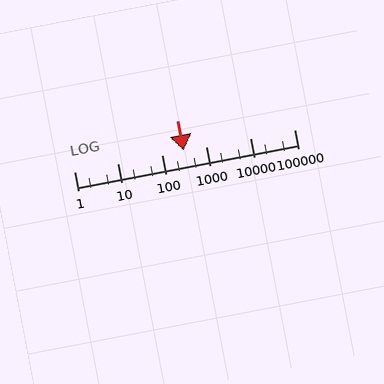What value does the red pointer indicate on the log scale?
The pointer indicates approximately 310.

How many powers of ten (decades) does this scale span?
The scale spans 5 decades, from 1 to 100000.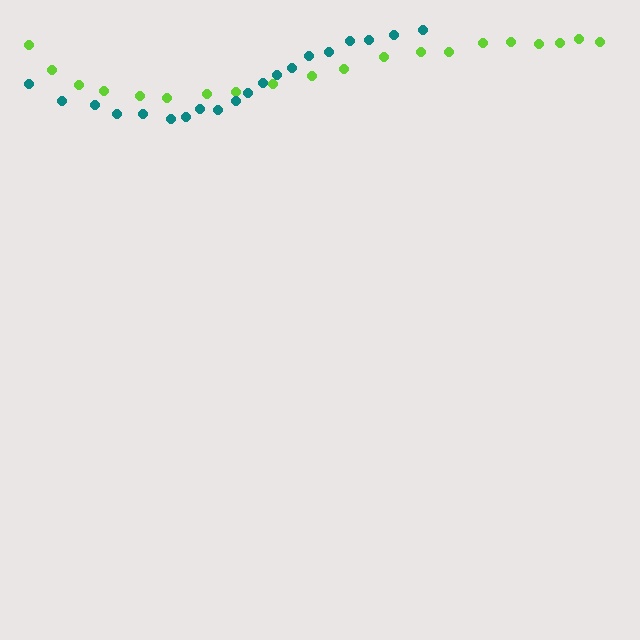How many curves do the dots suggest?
There are 2 distinct paths.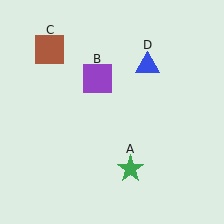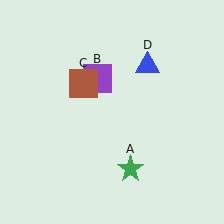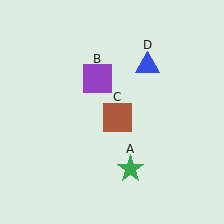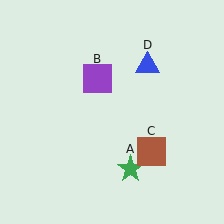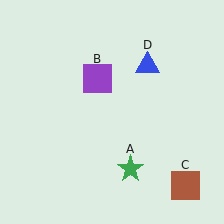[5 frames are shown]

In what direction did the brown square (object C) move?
The brown square (object C) moved down and to the right.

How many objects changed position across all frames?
1 object changed position: brown square (object C).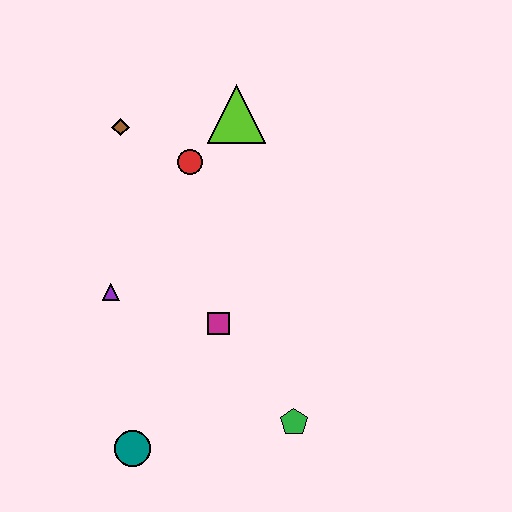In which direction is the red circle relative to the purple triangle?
The red circle is above the purple triangle.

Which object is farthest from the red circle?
The teal circle is farthest from the red circle.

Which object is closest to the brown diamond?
The red circle is closest to the brown diamond.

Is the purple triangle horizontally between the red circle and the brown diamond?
No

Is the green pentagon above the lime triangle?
No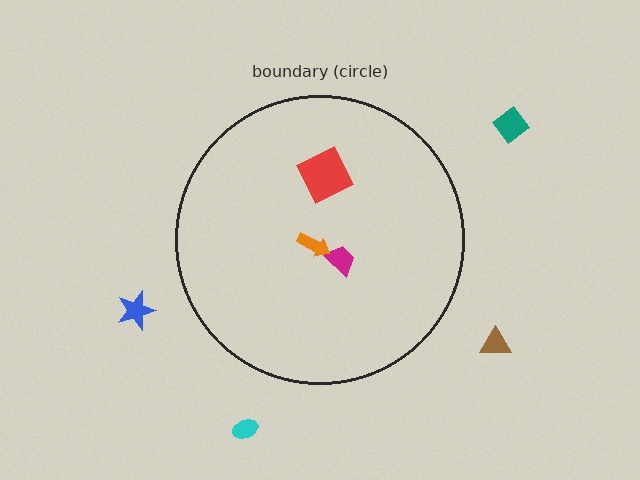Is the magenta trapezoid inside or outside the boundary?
Inside.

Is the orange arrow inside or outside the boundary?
Inside.